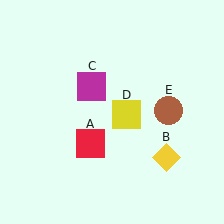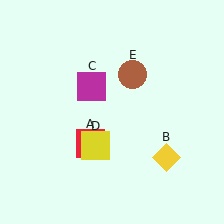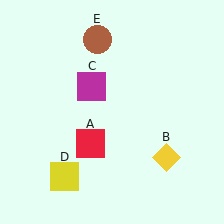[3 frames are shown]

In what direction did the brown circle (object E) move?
The brown circle (object E) moved up and to the left.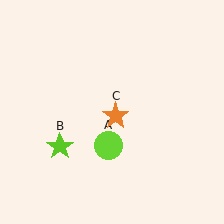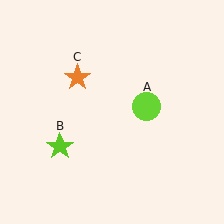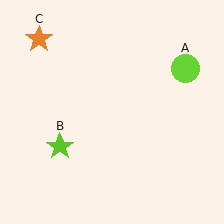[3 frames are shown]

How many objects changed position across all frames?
2 objects changed position: lime circle (object A), orange star (object C).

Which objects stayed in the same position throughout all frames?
Lime star (object B) remained stationary.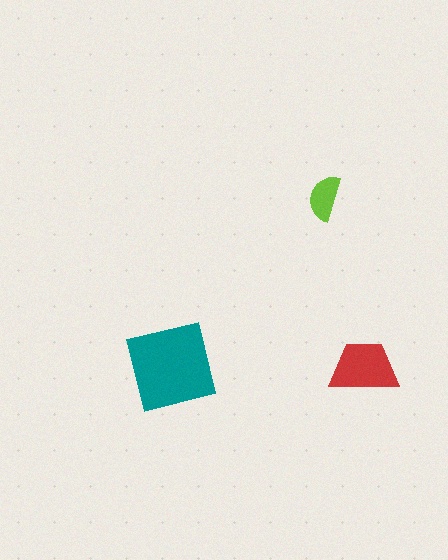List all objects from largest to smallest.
The teal square, the red trapezoid, the lime semicircle.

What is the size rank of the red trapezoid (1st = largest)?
2nd.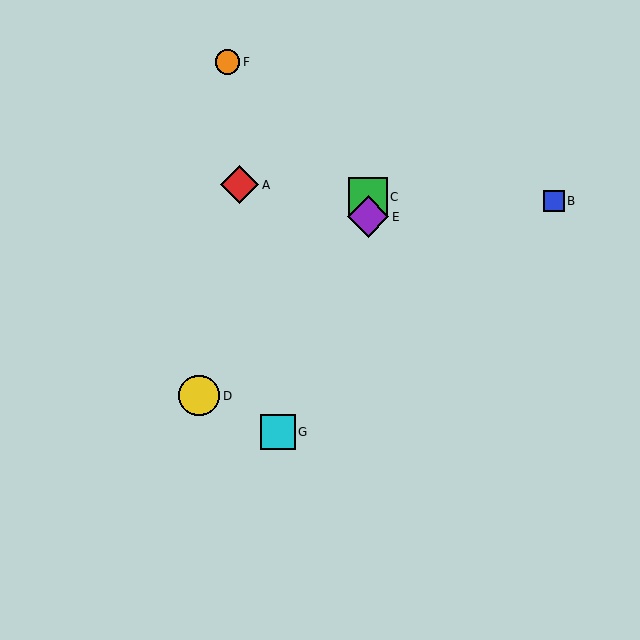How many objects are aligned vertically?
2 objects (C, E) are aligned vertically.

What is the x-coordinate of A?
Object A is at x≈239.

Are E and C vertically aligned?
Yes, both are at x≈368.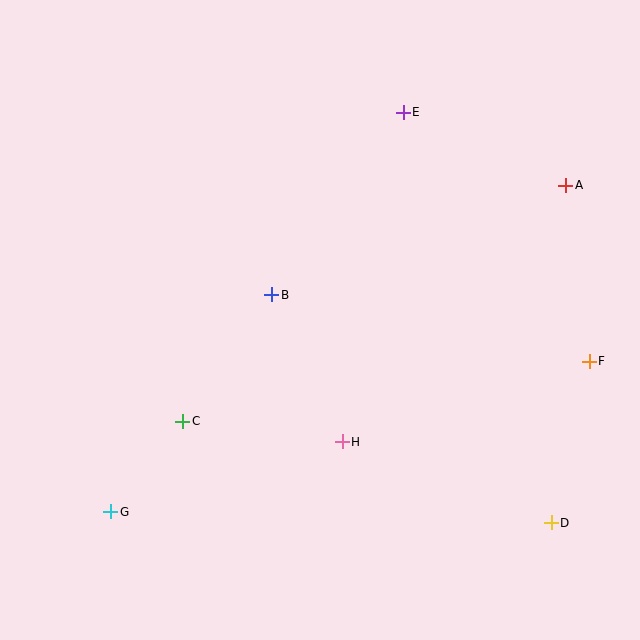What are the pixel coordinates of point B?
Point B is at (272, 295).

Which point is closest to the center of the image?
Point B at (272, 295) is closest to the center.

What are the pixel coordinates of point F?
Point F is at (589, 361).